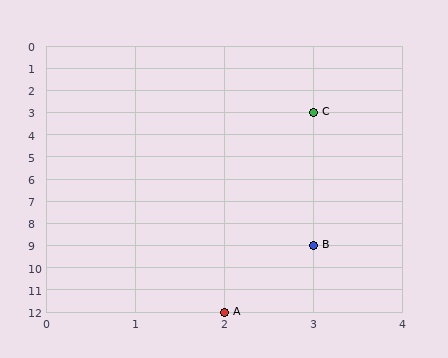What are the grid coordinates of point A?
Point A is at grid coordinates (2, 12).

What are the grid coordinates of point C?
Point C is at grid coordinates (3, 3).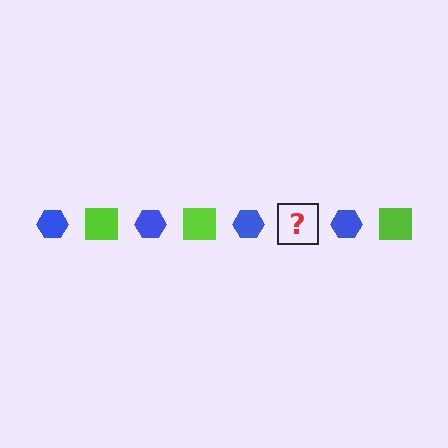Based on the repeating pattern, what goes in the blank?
The blank should be a lime square.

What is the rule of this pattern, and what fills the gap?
The rule is that the pattern alternates between blue hexagon and lime square. The gap should be filled with a lime square.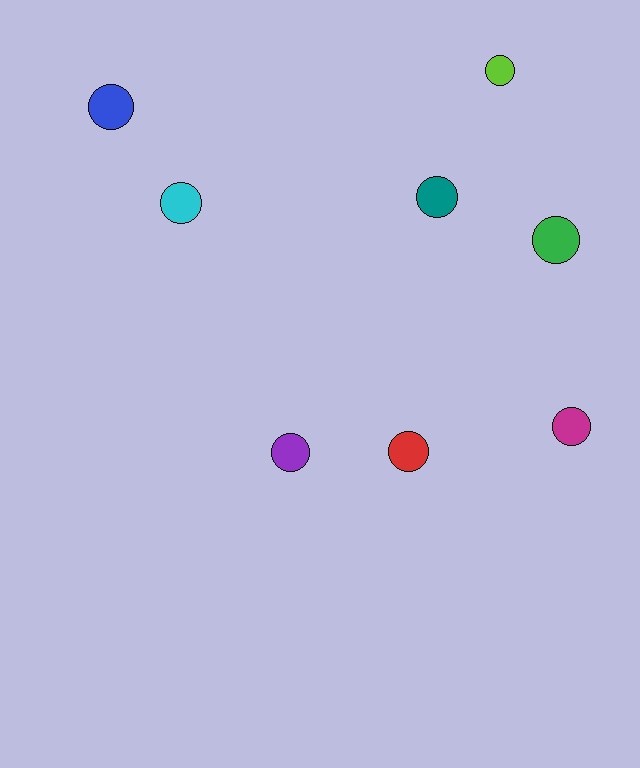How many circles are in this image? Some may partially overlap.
There are 8 circles.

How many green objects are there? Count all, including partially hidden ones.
There is 1 green object.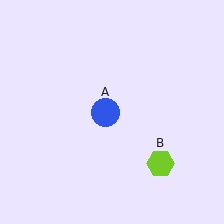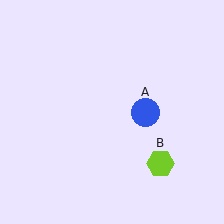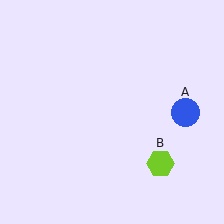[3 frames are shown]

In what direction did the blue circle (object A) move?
The blue circle (object A) moved right.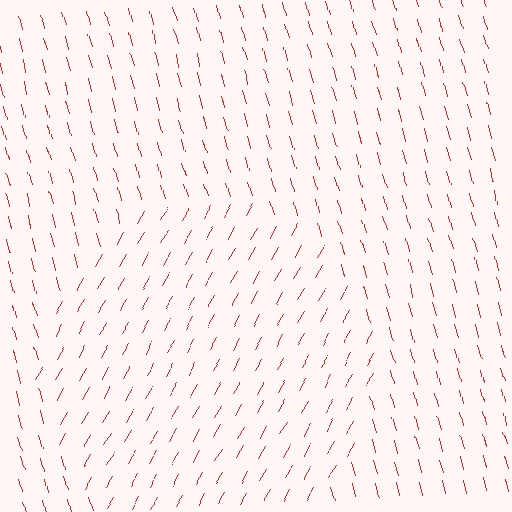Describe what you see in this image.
The image is filled with small red line segments. A circle region in the image has lines oriented differently from the surrounding lines, creating a visible texture boundary.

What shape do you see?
I see a circle.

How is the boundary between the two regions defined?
The boundary is defined purely by a change in line orientation (approximately 45 degrees difference). All lines are the same color and thickness.